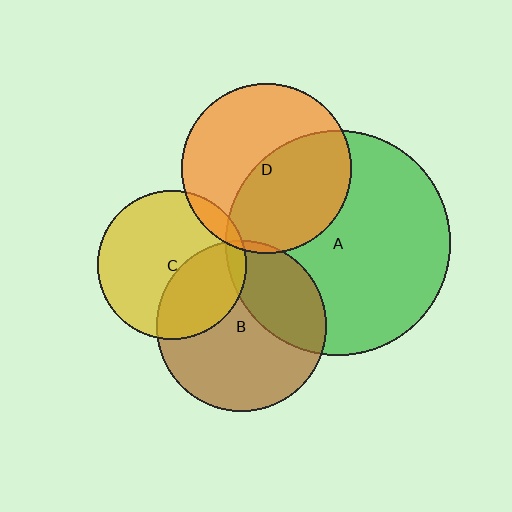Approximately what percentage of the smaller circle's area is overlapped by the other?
Approximately 35%.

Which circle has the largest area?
Circle A (green).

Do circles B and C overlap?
Yes.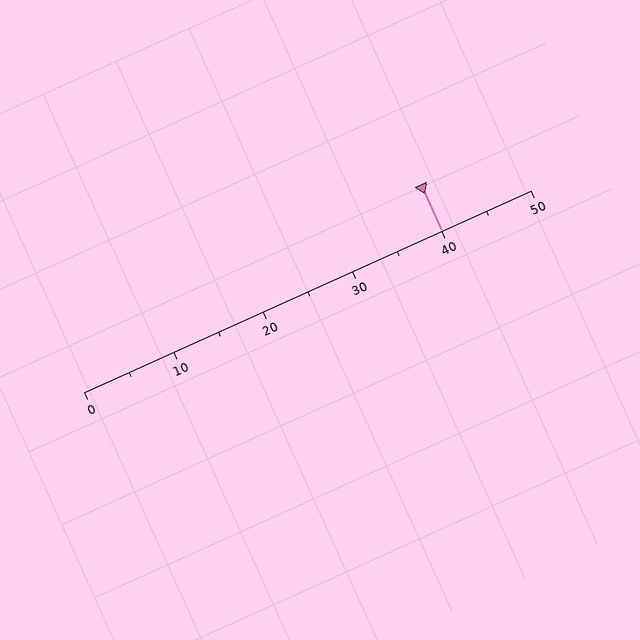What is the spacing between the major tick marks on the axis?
The major ticks are spaced 10 apart.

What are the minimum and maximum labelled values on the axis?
The axis runs from 0 to 50.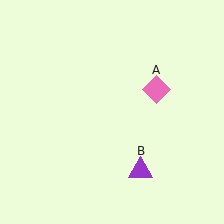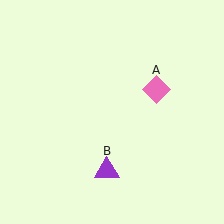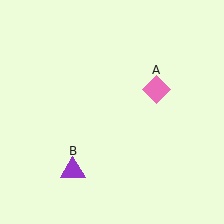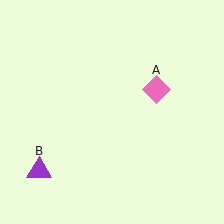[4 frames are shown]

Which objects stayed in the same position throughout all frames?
Pink diamond (object A) remained stationary.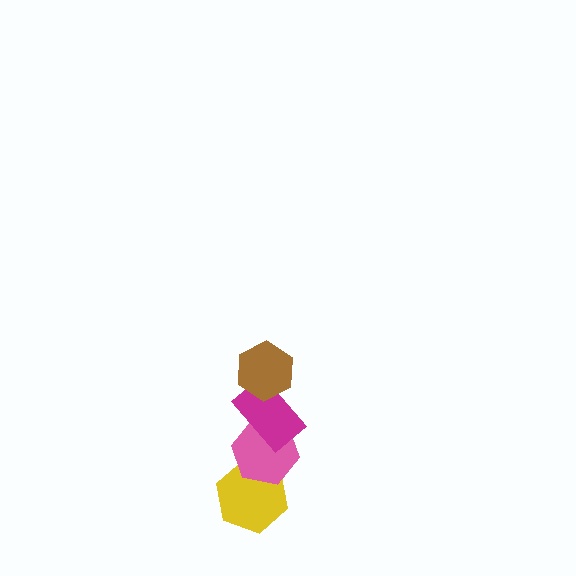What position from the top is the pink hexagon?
The pink hexagon is 3rd from the top.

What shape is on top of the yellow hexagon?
The pink hexagon is on top of the yellow hexagon.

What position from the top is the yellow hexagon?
The yellow hexagon is 4th from the top.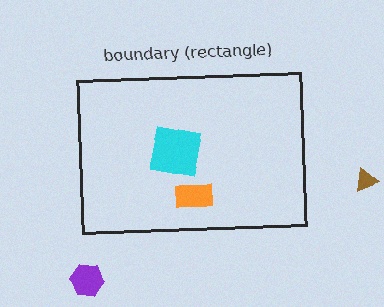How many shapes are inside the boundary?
2 inside, 2 outside.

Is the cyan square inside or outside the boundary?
Inside.